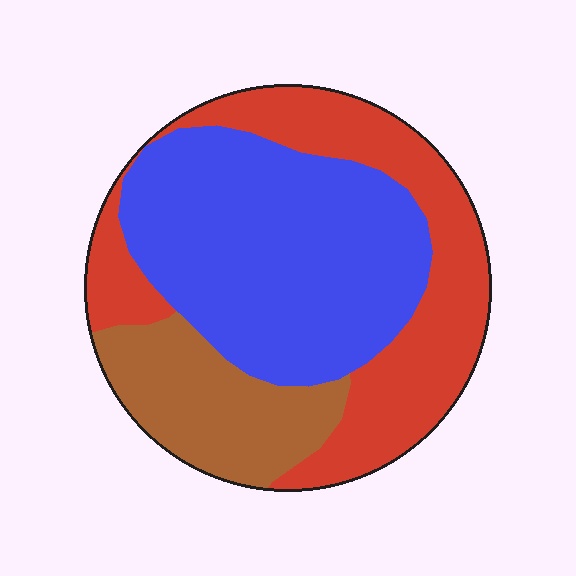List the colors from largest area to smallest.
From largest to smallest: blue, red, brown.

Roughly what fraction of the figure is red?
Red covers 36% of the figure.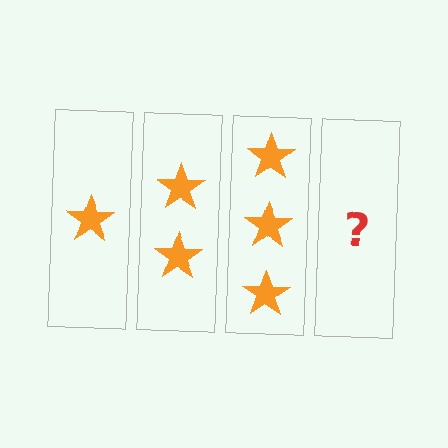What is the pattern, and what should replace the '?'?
The pattern is that each step adds one more star. The '?' should be 4 stars.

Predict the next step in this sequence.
The next step is 4 stars.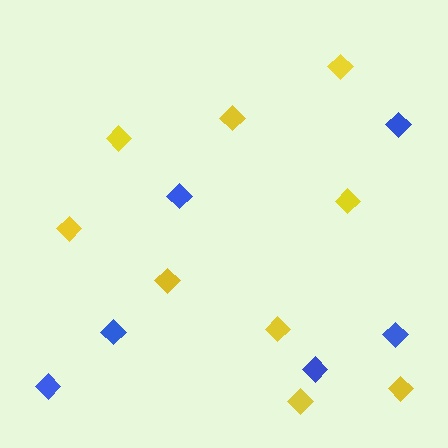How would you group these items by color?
There are 2 groups: one group of blue diamonds (6) and one group of yellow diamonds (9).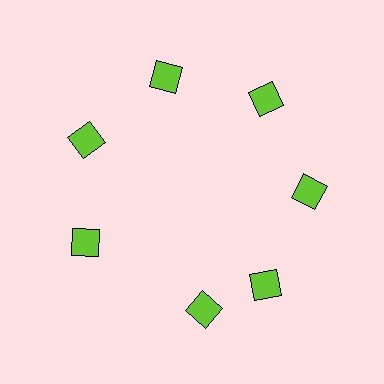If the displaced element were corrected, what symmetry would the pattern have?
It would have 7-fold rotational symmetry — the pattern would map onto itself every 51 degrees.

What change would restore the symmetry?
The symmetry would be restored by rotating it back into even spacing with its neighbors so that all 7 diamonds sit at equal angles and equal distance from the center.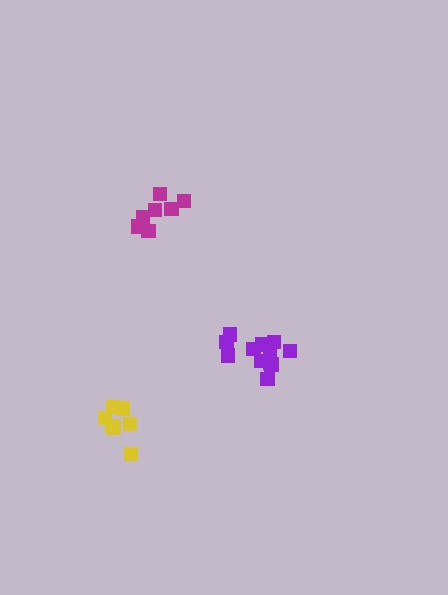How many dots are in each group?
Group 1: 12 dots, Group 2: 7 dots, Group 3: 7 dots (26 total).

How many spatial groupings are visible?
There are 3 spatial groupings.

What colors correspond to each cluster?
The clusters are colored: purple, yellow, magenta.